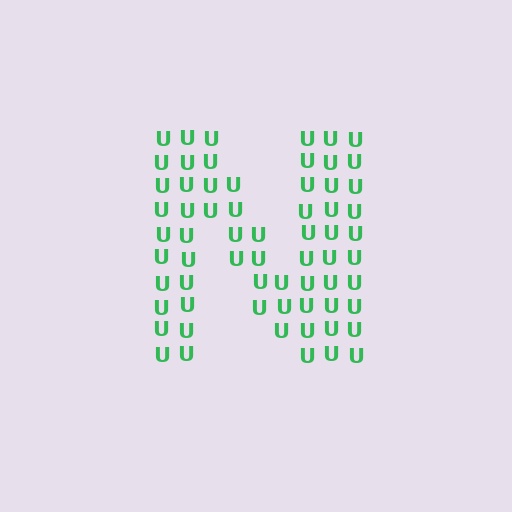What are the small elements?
The small elements are letter U's.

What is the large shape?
The large shape is the letter N.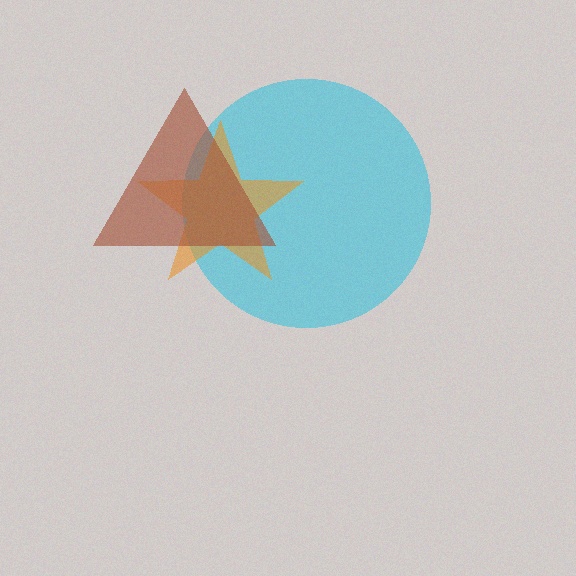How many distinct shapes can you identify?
There are 3 distinct shapes: a cyan circle, an orange star, a brown triangle.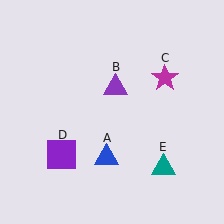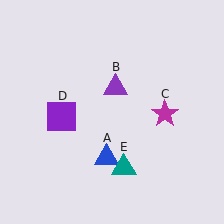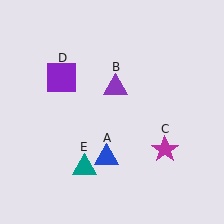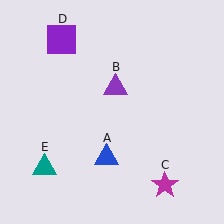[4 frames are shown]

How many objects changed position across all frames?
3 objects changed position: magenta star (object C), purple square (object D), teal triangle (object E).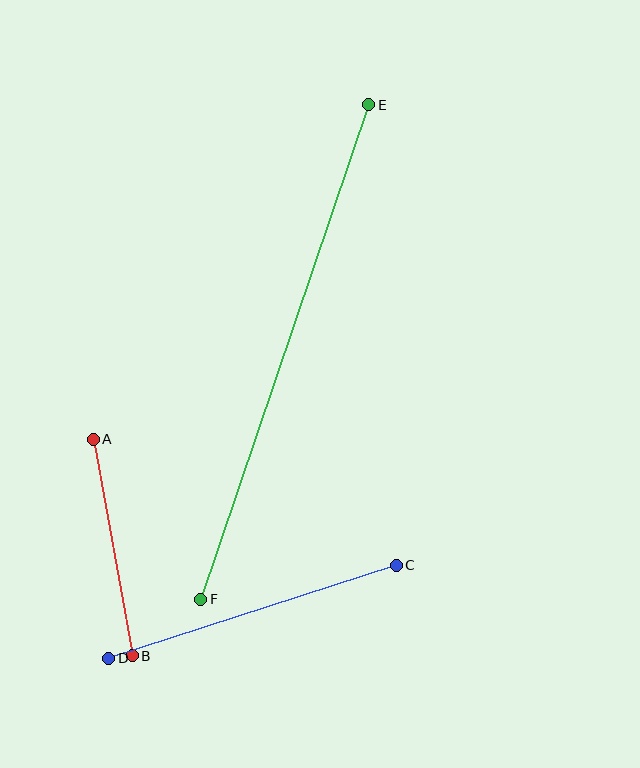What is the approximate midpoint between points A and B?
The midpoint is at approximately (113, 548) pixels.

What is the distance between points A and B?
The distance is approximately 220 pixels.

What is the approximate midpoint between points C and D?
The midpoint is at approximately (252, 612) pixels.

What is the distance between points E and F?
The distance is approximately 522 pixels.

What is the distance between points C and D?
The distance is approximately 302 pixels.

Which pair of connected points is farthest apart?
Points E and F are farthest apart.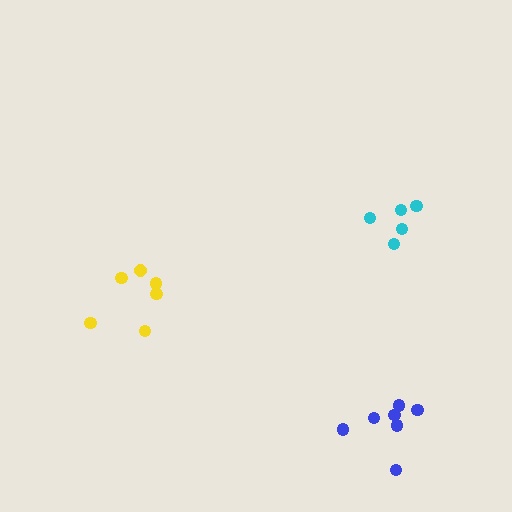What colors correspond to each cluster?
The clusters are colored: yellow, cyan, blue.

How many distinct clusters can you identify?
There are 3 distinct clusters.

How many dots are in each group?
Group 1: 6 dots, Group 2: 5 dots, Group 3: 7 dots (18 total).